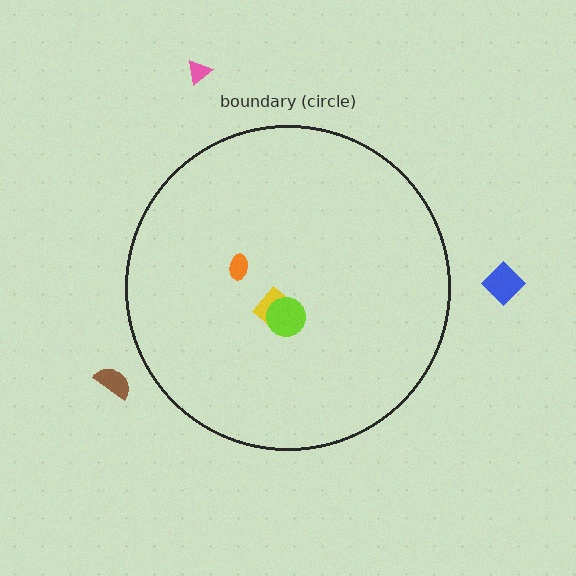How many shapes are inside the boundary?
3 inside, 3 outside.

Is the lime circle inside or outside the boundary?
Inside.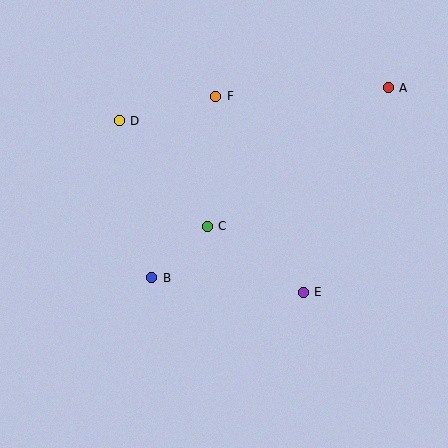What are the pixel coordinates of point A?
Point A is at (388, 88).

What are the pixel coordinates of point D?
Point D is at (119, 121).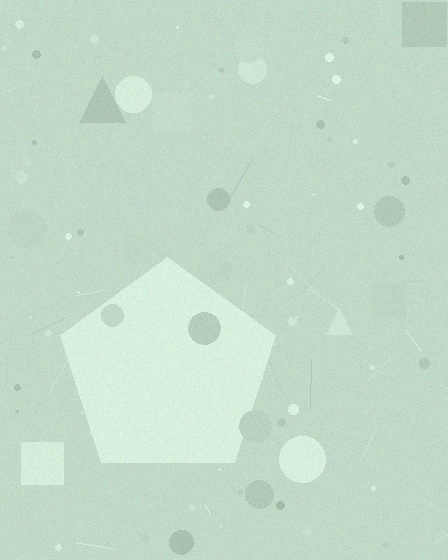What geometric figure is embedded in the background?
A pentagon is embedded in the background.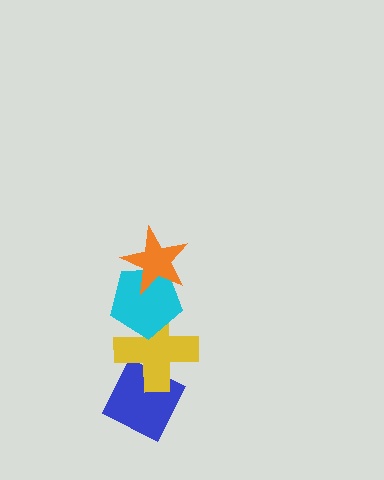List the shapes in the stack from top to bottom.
From top to bottom: the orange star, the cyan pentagon, the yellow cross, the blue diamond.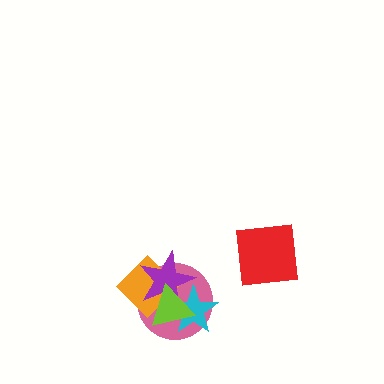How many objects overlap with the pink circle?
4 objects overlap with the pink circle.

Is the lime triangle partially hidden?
No, no other shape covers it.